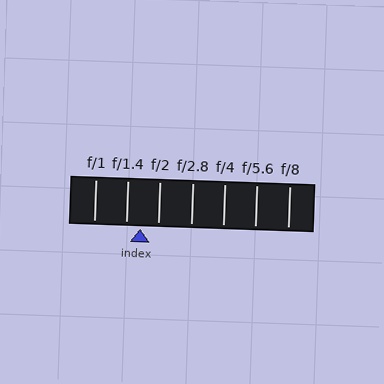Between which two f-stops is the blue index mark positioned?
The index mark is between f/1.4 and f/2.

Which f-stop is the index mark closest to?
The index mark is closest to f/1.4.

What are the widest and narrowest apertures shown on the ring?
The widest aperture shown is f/1 and the narrowest is f/8.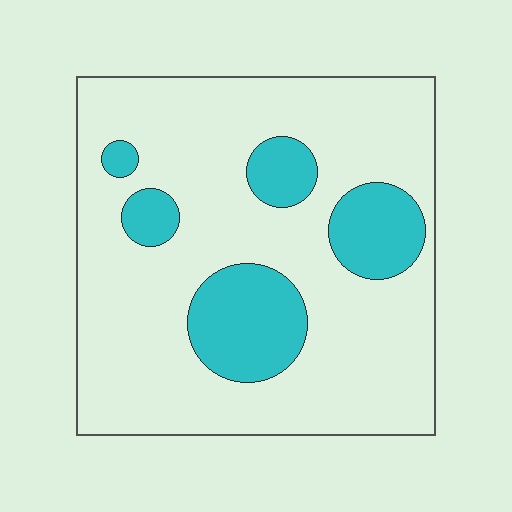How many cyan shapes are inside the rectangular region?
5.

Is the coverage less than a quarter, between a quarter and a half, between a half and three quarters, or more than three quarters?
Less than a quarter.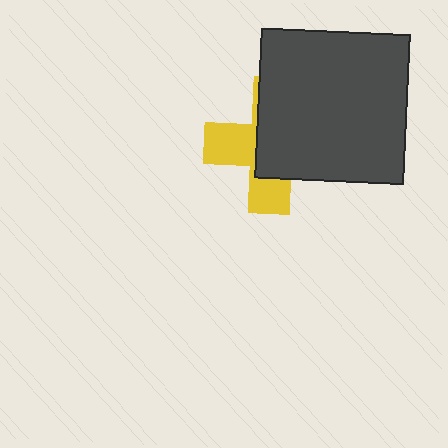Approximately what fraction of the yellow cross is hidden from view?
Roughly 60% of the yellow cross is hidden behind the dark gray square.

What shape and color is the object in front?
The object in front is a dark gray square.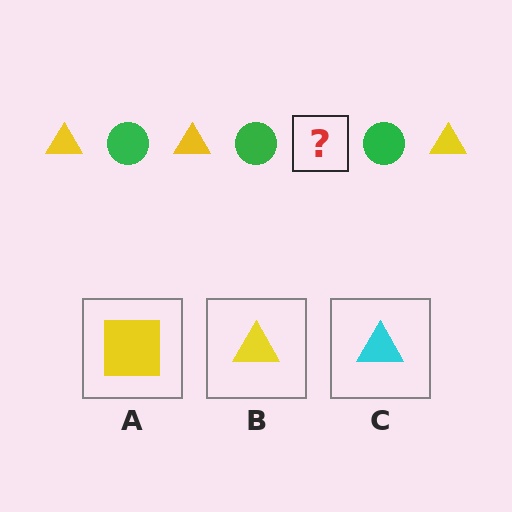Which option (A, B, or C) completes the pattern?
B.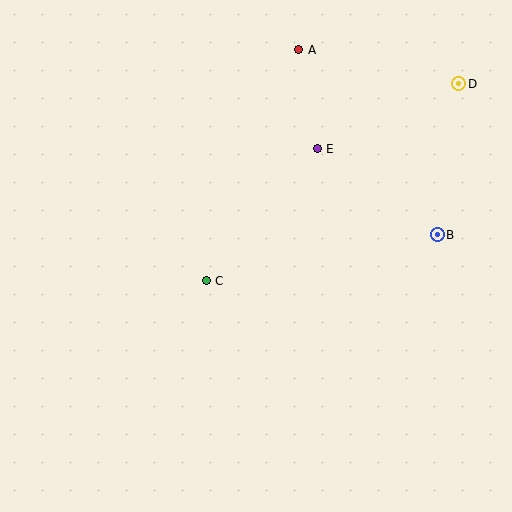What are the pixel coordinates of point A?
Point A is at (299, 50).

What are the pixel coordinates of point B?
Point B is at (437, 235).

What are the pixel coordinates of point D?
Point D is at (459, 84).